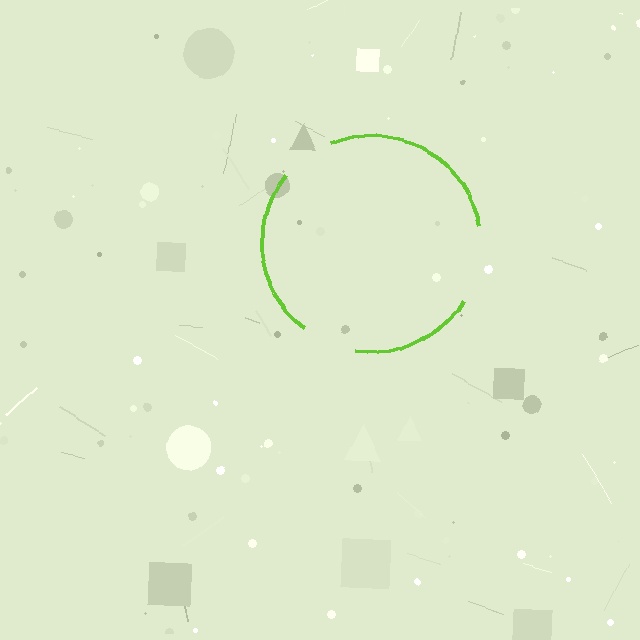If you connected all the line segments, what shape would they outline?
They would outline a circle.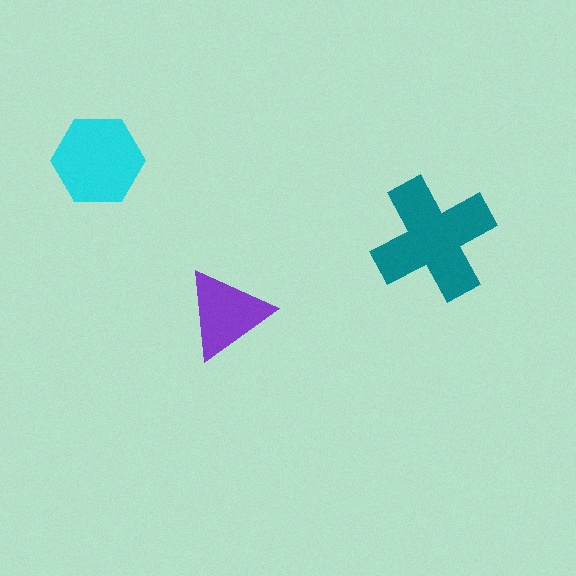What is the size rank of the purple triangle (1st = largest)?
3rd.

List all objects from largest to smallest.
The teal cross, the cyan hexagon, the purple triangle.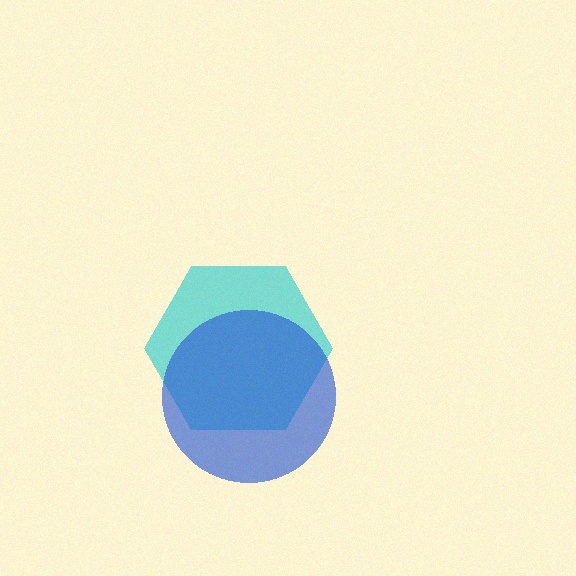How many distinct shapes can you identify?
There are 2 distinct shapes: a cyan hexagon, a blue circle.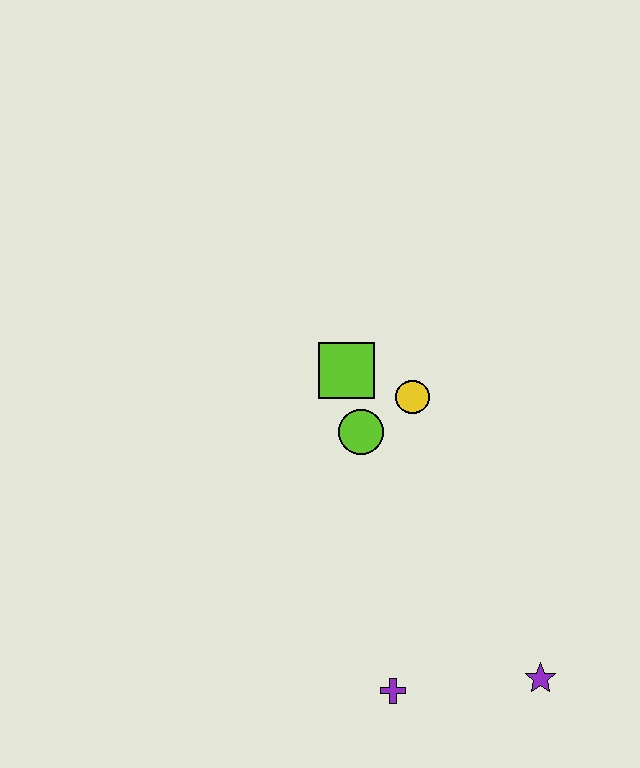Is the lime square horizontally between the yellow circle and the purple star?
No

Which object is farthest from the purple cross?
The lime square is farthest from the purple cross.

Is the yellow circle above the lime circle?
Yes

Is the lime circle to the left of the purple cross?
Yes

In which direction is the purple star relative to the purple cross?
The purple star is to the right of the purple cross.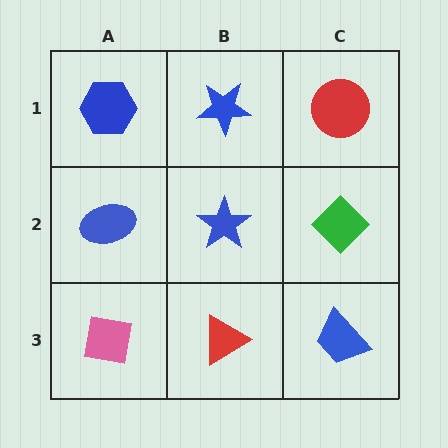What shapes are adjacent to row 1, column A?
A blue ellipse (row 2, column A), a blue star (row 1, column B).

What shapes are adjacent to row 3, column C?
A green diamond (row 2, column C), a red triangle (row 3, column B).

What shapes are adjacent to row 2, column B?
A blue star (row 1, column B), a red triangle (row 3, column B), a blue ellipse (row 2, column A), a green diamond (row 2, column C).